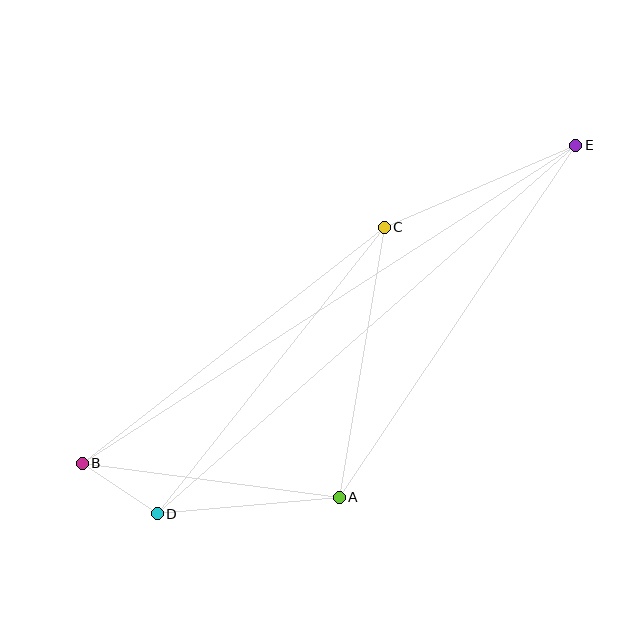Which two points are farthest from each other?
Points B and E are farthest from each other.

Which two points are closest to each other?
Points B and D are closest to each other.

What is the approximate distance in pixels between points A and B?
The distance between A and B is approximately 259 pixels.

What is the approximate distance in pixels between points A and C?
The distance between A and C is approximately 274 pixels.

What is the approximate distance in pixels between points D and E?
The distance between D and E is approximately 557 pixels.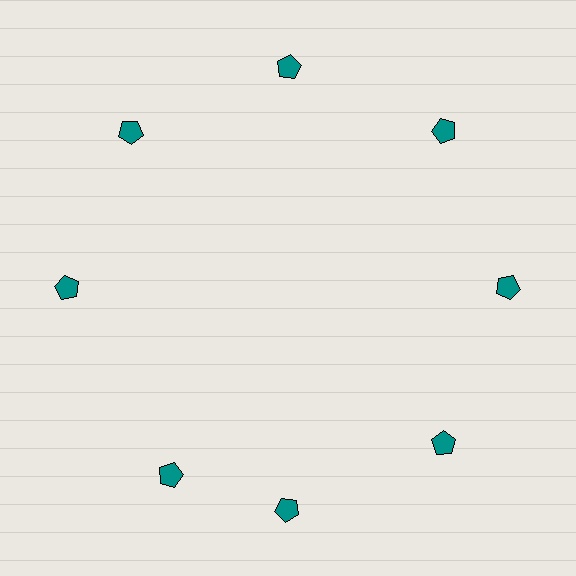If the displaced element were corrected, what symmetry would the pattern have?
It would have 8-fold rotational symmetry — the pattern would map onto itself every 45 degrees.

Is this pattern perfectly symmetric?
No. The 8 teal pentagons are arranged in a ring, but one element near the 8 o'clock position is rotated out of alignment along the ring, breaking the 8-fold rotational symmetry.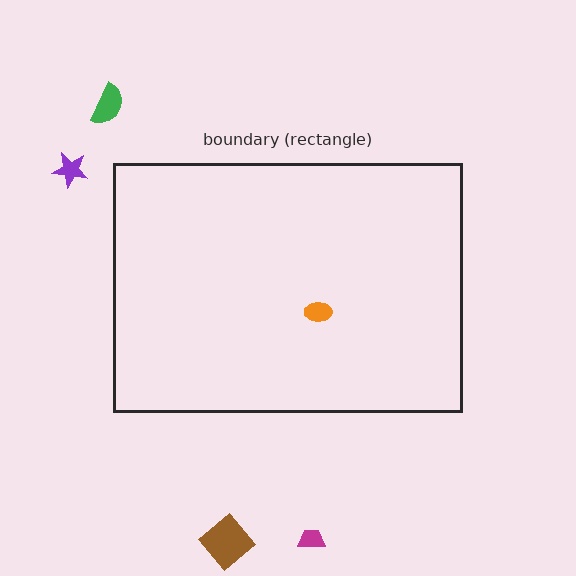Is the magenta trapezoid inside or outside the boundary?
Outside.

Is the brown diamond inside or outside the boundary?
Outside.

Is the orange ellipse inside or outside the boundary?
Inside.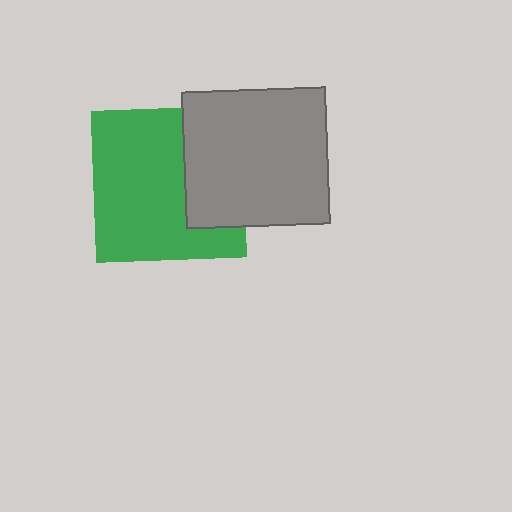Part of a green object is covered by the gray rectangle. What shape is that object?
It is a square.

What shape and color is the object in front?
The object in front is a gray rectangle.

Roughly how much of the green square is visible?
Most of it is visible (roughly 68%).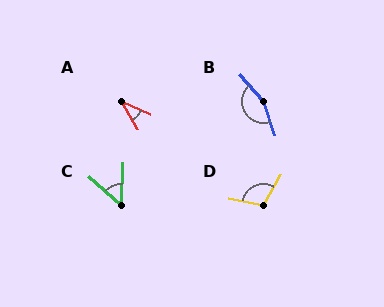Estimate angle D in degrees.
Approximately 108 degrees.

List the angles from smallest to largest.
A (35°), C (51°), D (108°), B (158°).